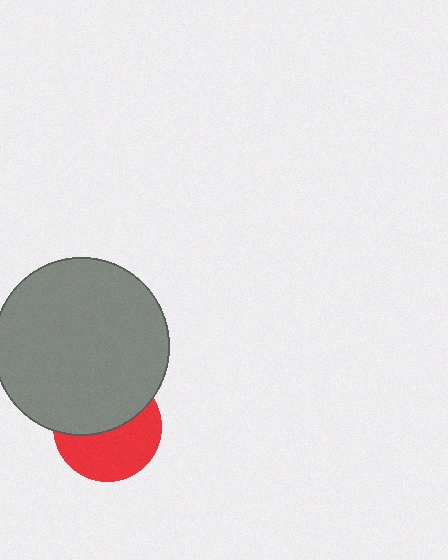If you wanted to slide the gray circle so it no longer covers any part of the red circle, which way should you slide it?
Slide it up — that is the most direct way to separate the two shapes.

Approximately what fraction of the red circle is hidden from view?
Roughly 49% of the red circle is hidden behind the gray circle.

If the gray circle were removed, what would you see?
You would see the complete red circle.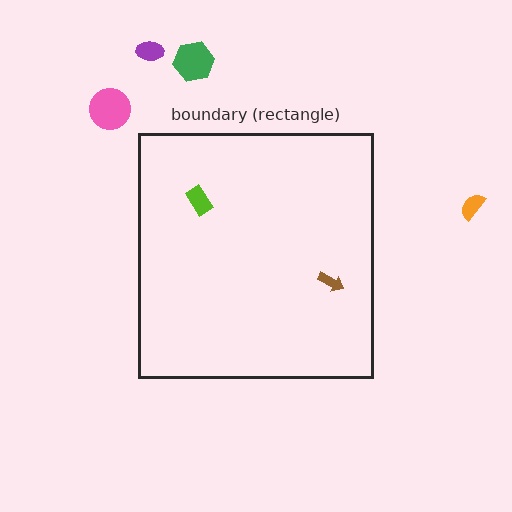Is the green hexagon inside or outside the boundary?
Outside.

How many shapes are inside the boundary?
2 inside, 4 outside.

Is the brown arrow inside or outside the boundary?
Inside.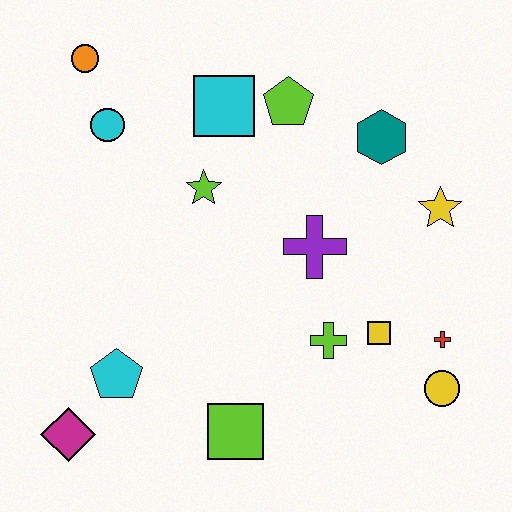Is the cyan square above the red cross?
Yes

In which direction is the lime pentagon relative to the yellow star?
The lime pentagon is to the left of the yellow star.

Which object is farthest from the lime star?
The yellow circle is farthest from the lime star.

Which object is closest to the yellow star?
The teal hexagon is closest to the yellow star.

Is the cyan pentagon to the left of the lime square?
Yes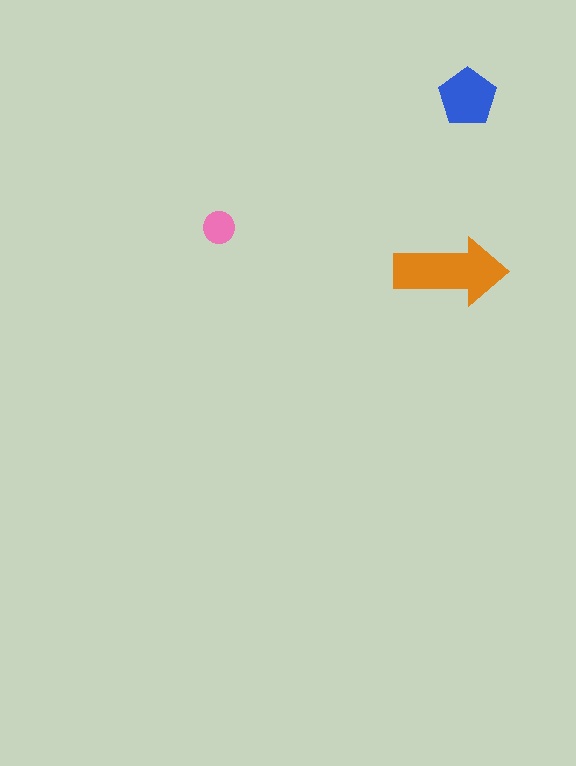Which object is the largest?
The orange arrow.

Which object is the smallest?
The pink circle.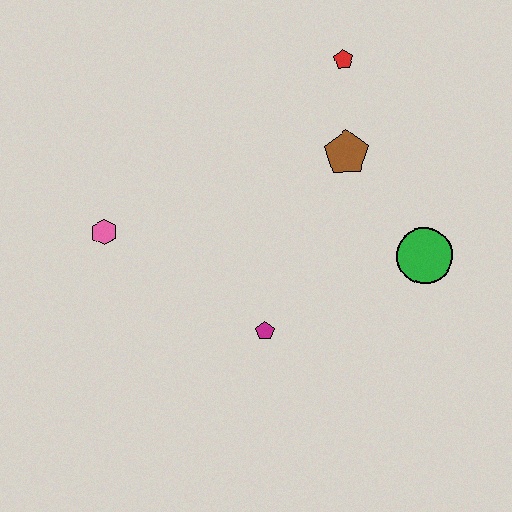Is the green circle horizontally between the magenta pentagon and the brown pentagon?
No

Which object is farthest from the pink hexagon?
The green circle is farthest from the pink hexagon.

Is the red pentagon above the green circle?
Yes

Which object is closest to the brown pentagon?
The red pentagon is closest to the brown pentagon.